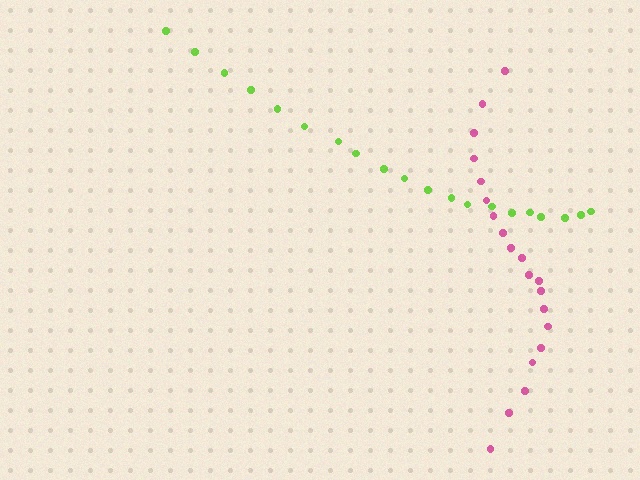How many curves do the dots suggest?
There are 2 distinct paths.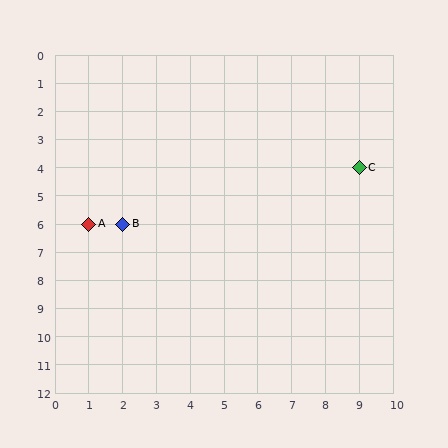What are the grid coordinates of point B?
Point B is at grid coordinates (2, 6).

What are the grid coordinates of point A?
Point A is at grid coordinates (1, 6).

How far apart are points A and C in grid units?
Points A and C are 8 columns and 2 rows apart (about 8.2 grid units diagonally).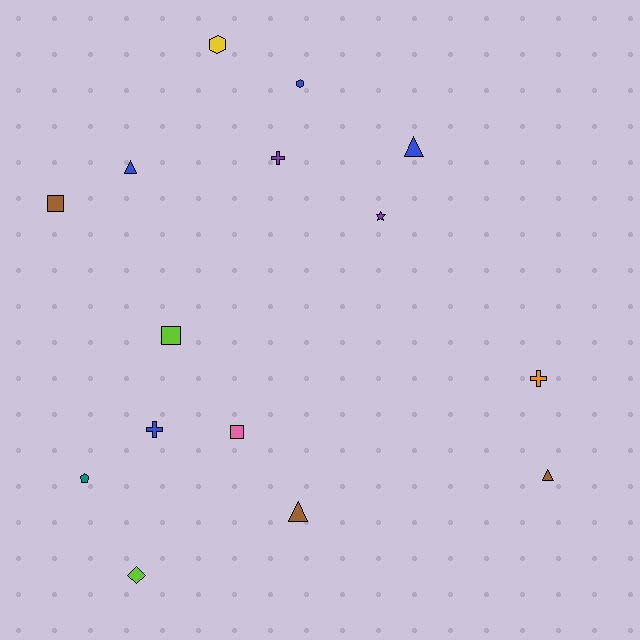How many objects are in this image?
There are 15 objects.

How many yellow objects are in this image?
There is 1 yellow object.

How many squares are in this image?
There are 3 squares.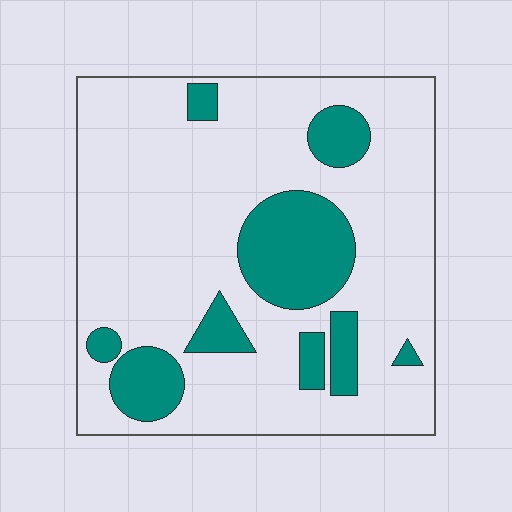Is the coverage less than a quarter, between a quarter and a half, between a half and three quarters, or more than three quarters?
Less than a quarter.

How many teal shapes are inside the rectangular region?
9.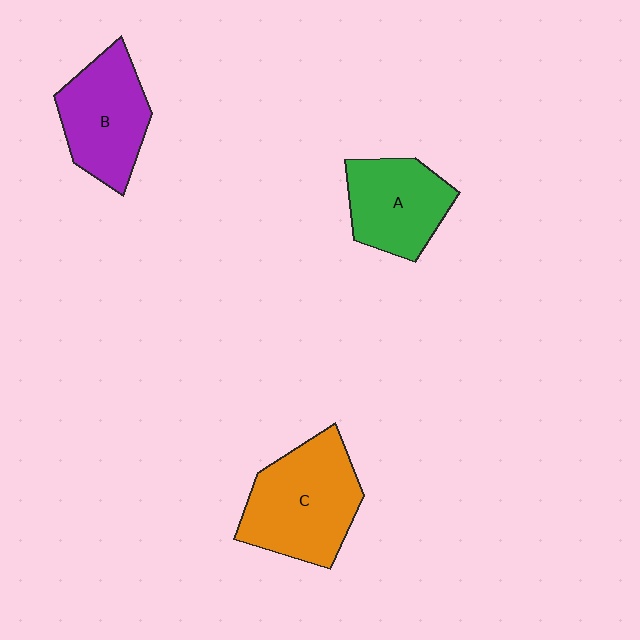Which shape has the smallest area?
Shape A (green).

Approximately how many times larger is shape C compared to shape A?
Approximately 1.4 times.